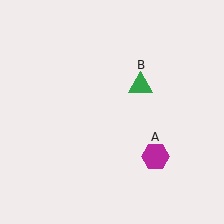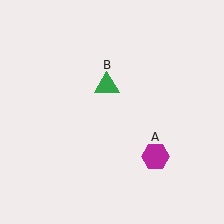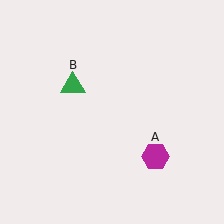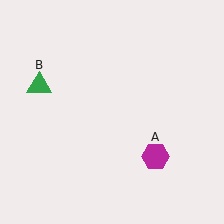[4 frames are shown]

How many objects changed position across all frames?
1 object changed position: green triangle (object B).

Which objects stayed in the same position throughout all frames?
Magenta hexagon (object A) remained stationary.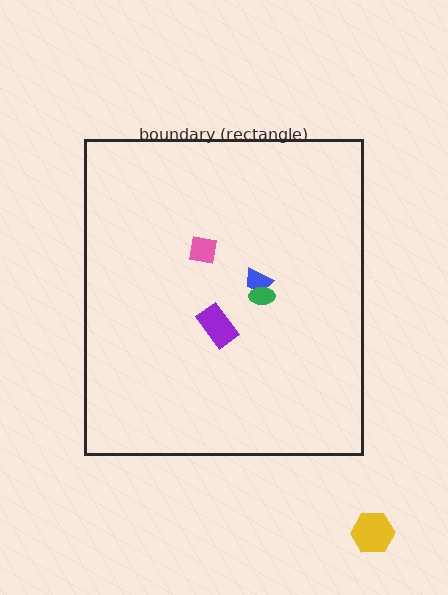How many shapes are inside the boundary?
4 inside, 1 outside.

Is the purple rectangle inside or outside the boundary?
Inside.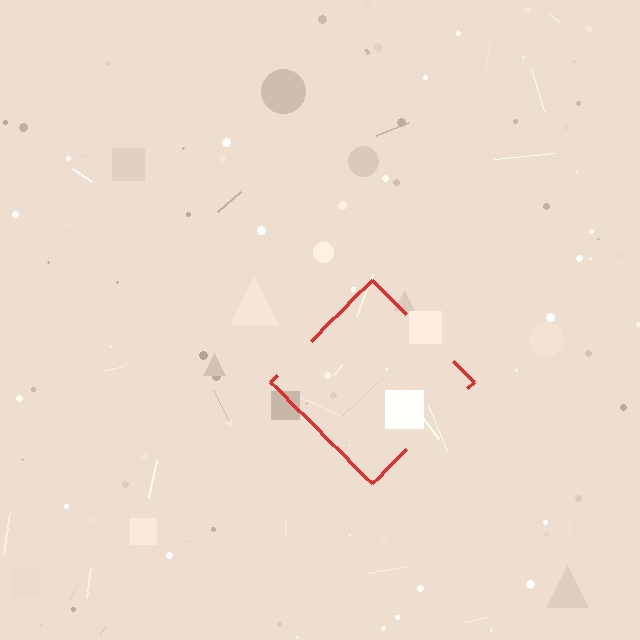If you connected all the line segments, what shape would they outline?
They would outline a diamond.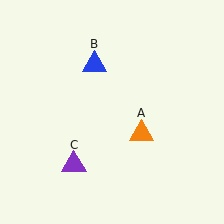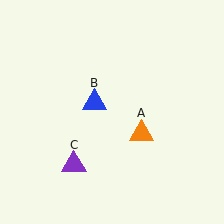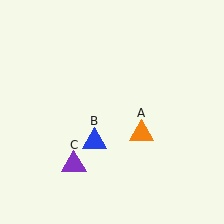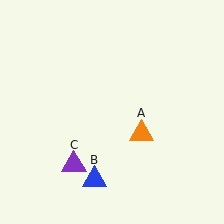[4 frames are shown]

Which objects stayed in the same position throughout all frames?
Orange triangle (object A) and purple triangle (object C) remained stationary.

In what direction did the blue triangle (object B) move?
The blue triangle (object B) moved down.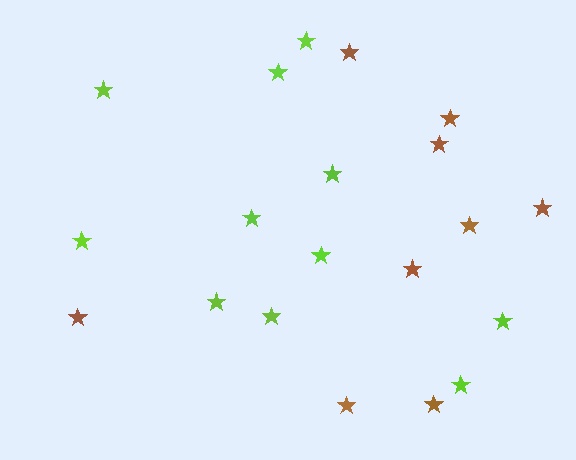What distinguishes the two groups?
There are 2 groups: one group of brown stars (9) and one group of lime stars (11).